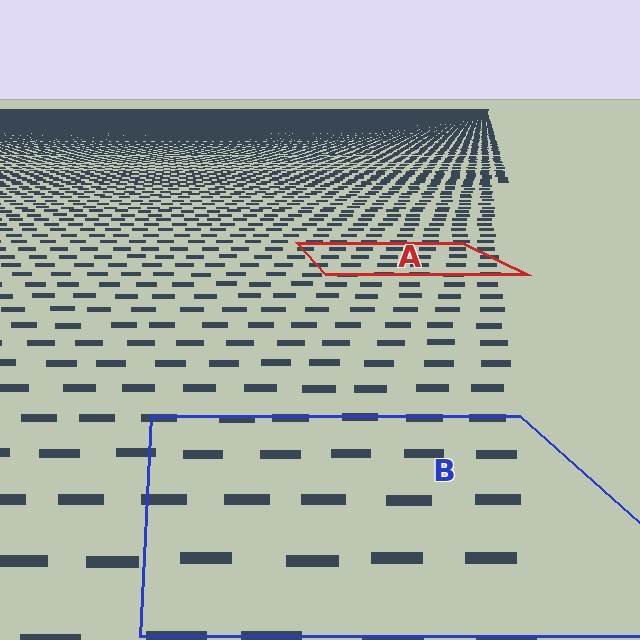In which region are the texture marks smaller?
The texture marks are smaller in region A, because it is farther away.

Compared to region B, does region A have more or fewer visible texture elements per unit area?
Region A has more texture elements per unit area — they are packed more densely because it is farther away.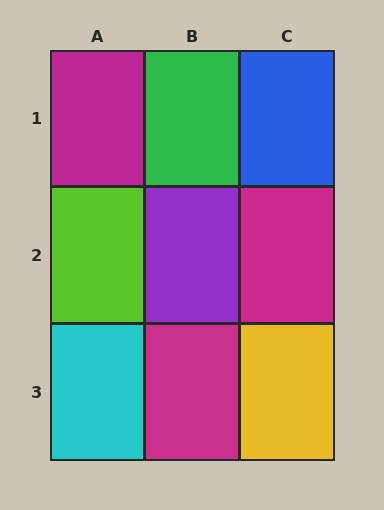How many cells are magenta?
3 cells are magenta.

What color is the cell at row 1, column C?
Blue.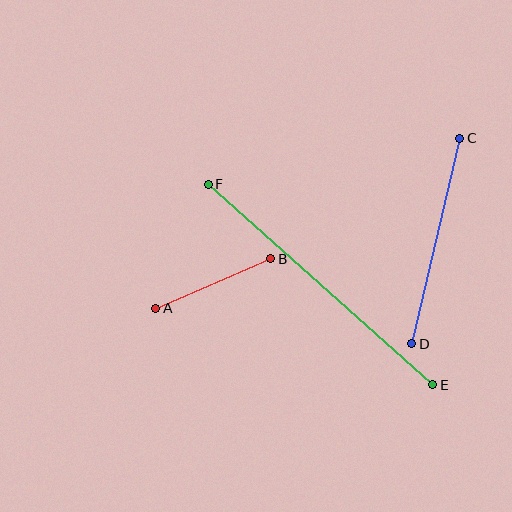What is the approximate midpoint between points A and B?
The midpoint is at approximately (213, 283) pixels.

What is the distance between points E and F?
The distance is approximately 301 pixels.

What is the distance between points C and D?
The distance is approximately 211 pixels.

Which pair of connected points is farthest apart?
Points E and F are farthest apart.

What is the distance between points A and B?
The distance is approximately 125 pixels.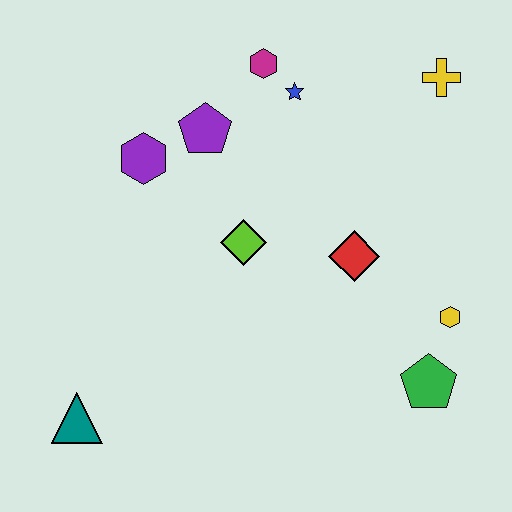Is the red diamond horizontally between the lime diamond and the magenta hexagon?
No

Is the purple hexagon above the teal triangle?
Yes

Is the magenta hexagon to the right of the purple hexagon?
Yes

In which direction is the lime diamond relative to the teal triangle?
The lime diamond is above the teal triangle.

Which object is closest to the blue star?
The magenta hexagon is closest to the blue star.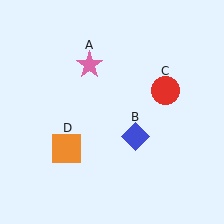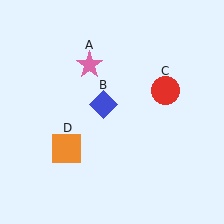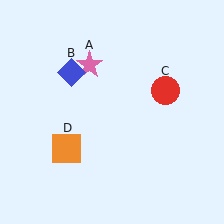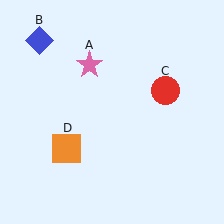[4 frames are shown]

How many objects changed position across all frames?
1 object changed position: blue diamond (object B).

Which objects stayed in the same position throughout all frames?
Pink star (object A) and red circle (object C) and orange square (object D) remained stationary.